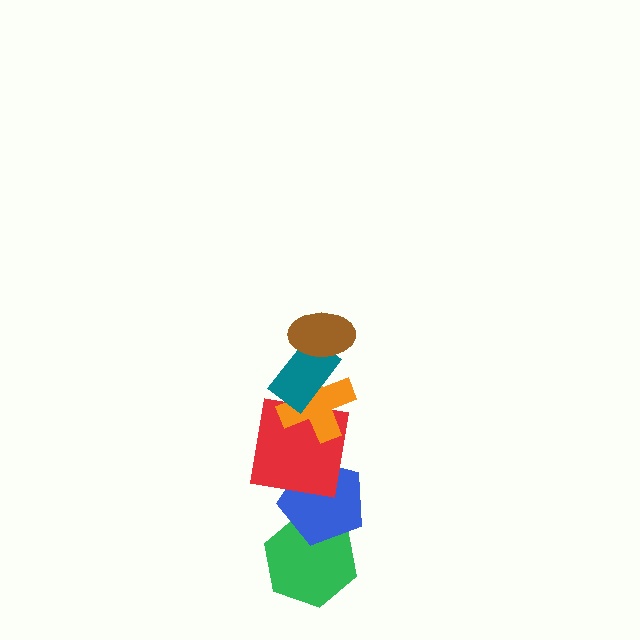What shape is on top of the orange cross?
The teal rectangle is on top of the orange cross.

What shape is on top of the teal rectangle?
The brown ellipse is on top of the teal rectangle.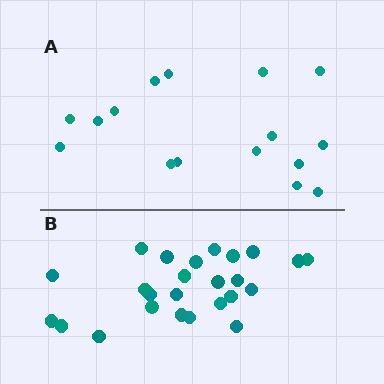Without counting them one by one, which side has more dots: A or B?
Region B (the bottom region) has more dots.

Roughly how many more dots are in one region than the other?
Region B has roughly 8 or so more dots than region A.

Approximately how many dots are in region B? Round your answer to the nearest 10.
About 20 dots. (The exact count is 25, which rounds to 20.)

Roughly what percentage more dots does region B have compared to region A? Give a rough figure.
About 55% more.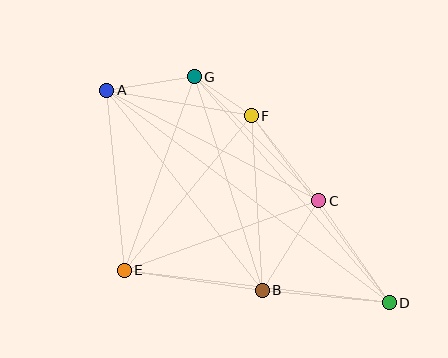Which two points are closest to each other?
Points F and G are closest to each other.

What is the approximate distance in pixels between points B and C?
The distance between B and C is approximately 106 pixels.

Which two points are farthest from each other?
Points A and D are farthest from each other.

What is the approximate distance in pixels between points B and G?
The distance between B and G is approximately 224 pixels.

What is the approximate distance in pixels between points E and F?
The distance between E and F is approximately 201 pixels.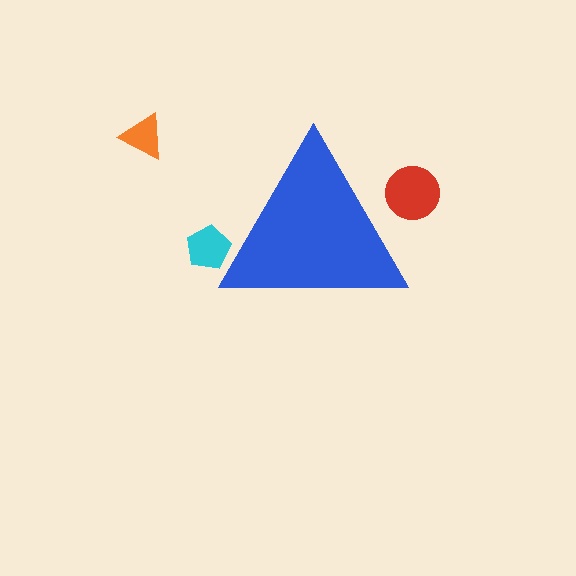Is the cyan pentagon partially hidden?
Yes, the cyan pentagon is partially hidden behind the blue triangle.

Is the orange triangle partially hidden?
No, the orange triangle is fully visible.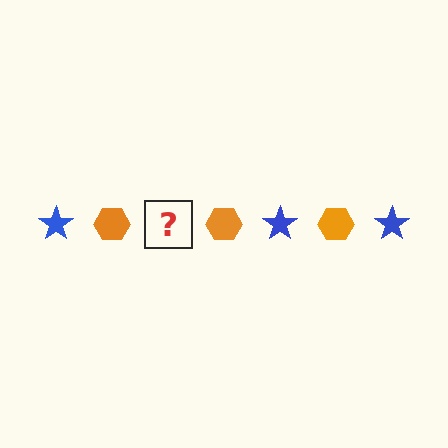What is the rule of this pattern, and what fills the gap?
The rule is that the pattern alternates between blue star and orange hexagon. The gap should be filled with a blue star.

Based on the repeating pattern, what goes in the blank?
The blank should be a blue star.